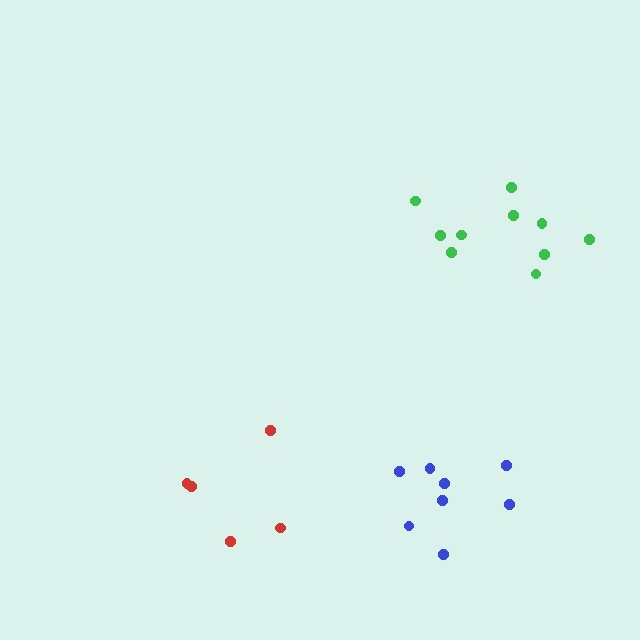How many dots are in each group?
Group 1: 5 dots, Group 2: 10 dots, Group 3: 8 dots (23 total).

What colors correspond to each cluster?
The clusters are colored: red, green, blue.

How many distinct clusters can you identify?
There are 3 distinct clusters.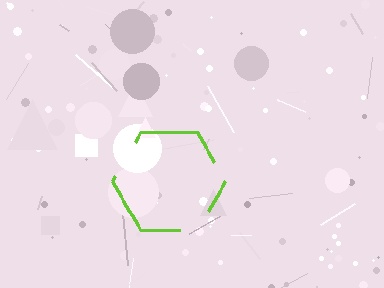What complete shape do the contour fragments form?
The contour fragments form a hexagon.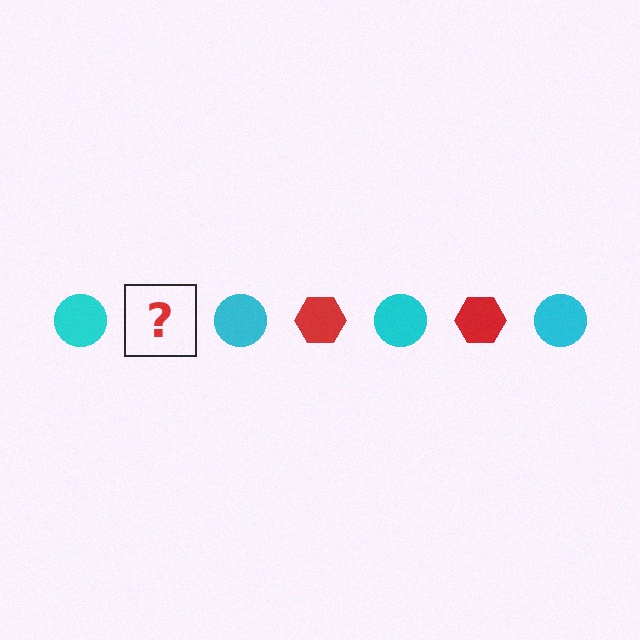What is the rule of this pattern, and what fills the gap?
The rule is that the pattern alternates between cyan circle and red hexagon. The gap should be filled with a red hexagon.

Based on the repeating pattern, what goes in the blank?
The blank should be a red hexagon.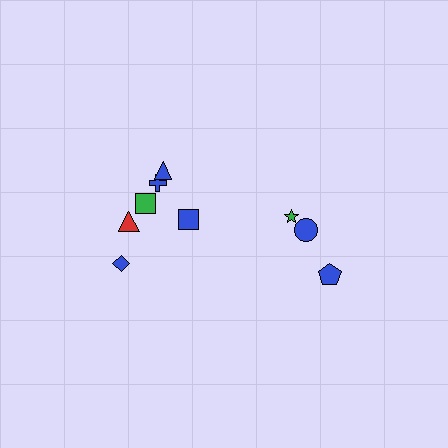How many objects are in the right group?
There are 3 objects.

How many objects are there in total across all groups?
There are 9 objects.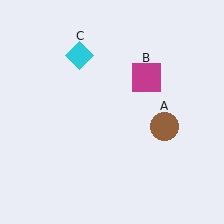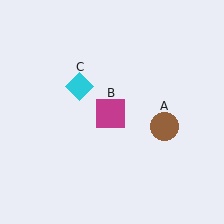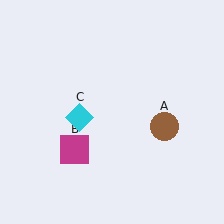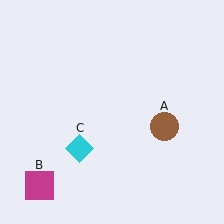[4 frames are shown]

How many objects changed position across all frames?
2 objects changed position: magenta square (object B), cyan diamond (object C).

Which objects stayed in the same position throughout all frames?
Brown circle (object A) remained stationary.